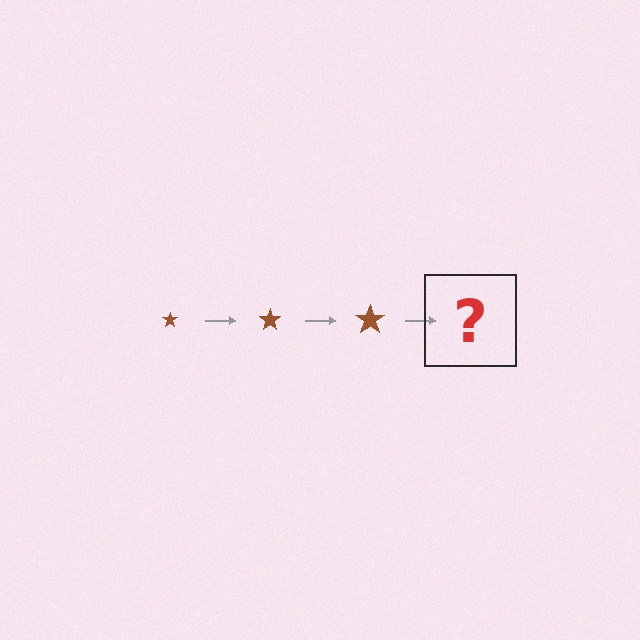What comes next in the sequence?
The next element should be a brown star, larger than the previous one.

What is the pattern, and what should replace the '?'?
The pattern is that the star gets progressively larger each step. The '?' should be a brown star, larger than the previous one.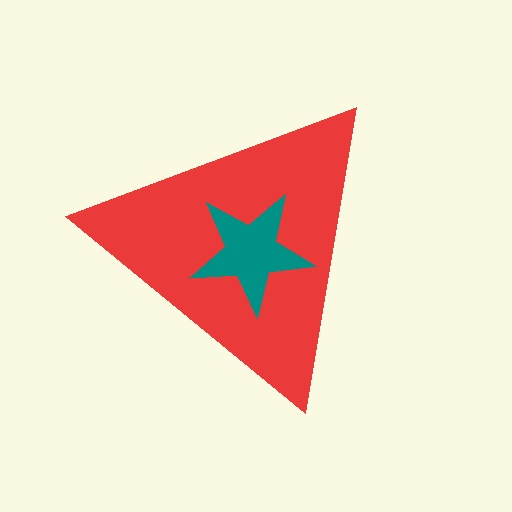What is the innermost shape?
The teal star.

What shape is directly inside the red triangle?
The teal star.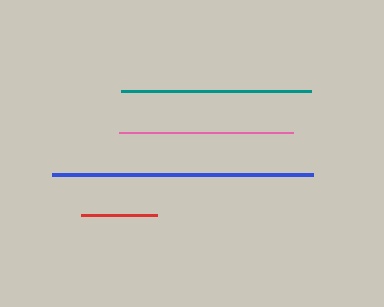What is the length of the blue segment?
The blue segment is approximately 262 pixels long.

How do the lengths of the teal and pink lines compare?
The teal and pink lines are approximately the same length.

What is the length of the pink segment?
The pink segment is approximately 174 pixels long.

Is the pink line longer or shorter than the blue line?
The blue line is longer than the pink line.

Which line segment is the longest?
The blue line is the longest at approximately 262 pixels.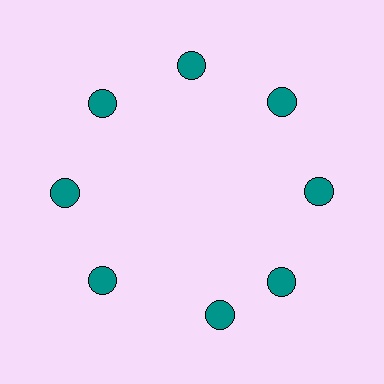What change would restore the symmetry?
The symmetry would be restored by rotating it back into even spacing with its neighbors so that all 8 circles sit at equal angles and equal distance from the center.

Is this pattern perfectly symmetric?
No. The 8 teal circles are arranged in a ring, but one element near the 6 o'clock position is rotated out of alignment along the ring, breaking the 8-fold rotational symmetry.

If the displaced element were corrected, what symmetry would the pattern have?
It would have 8-fold rotational symmetry — the pattern would map onto itself every 45 degrees.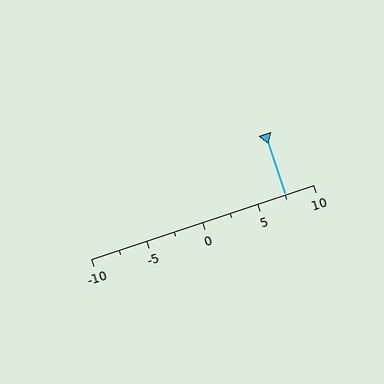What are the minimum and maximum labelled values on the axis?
The axis runs from -10 to 10.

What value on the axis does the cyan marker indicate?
The marker indicates approximately 7.5.